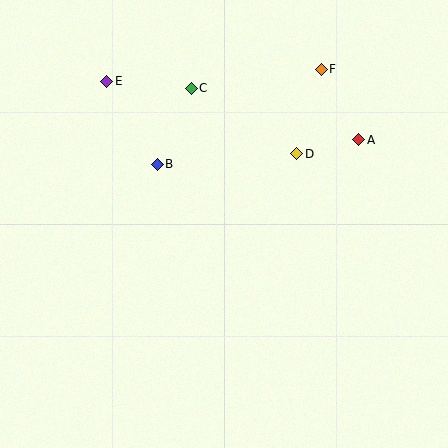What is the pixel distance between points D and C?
The distance between D and C is 124 pixels.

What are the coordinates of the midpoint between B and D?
The midpoint between B and D is at (227, 159).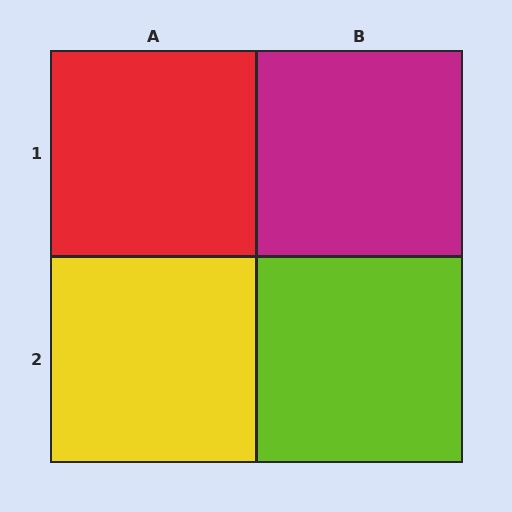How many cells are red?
1 cell is red.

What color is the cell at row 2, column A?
Yellow.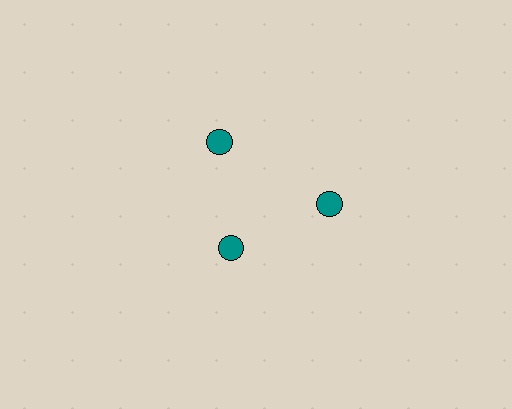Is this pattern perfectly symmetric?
No. The 3 teal circles are arranged in a ring, but one element near the 7 o'clock position is pulled inward toward the center, breaking the 3-fold rotational symmetry.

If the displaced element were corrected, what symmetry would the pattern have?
It would have 3-fold rotational symmetry — the pattern would map onto itself every 120 degrees.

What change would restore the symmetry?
The symmetry would be restored by moving it outward, back onto the ring so that all 3 circles sit at equal angles and equal distance from the center.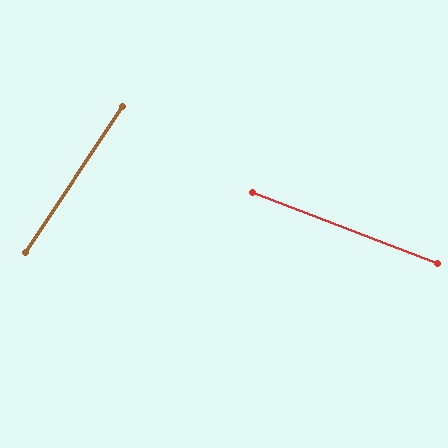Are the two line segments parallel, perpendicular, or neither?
Neither parallel nor perpendicular — they differ by about 77°.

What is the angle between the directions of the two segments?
Approximately 77 degrees.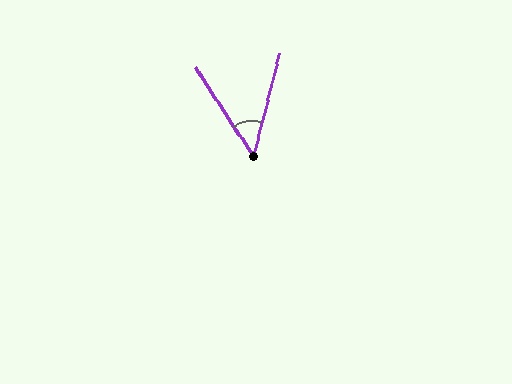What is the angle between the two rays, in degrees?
Approximately 47 degrees.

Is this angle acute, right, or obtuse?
It is acute.